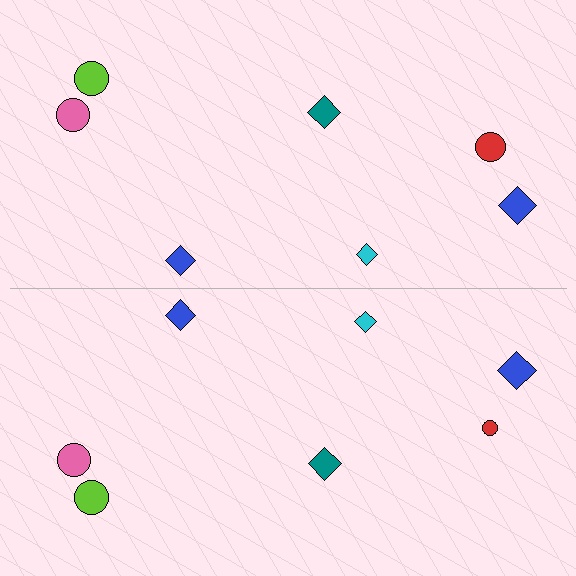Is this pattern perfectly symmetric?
No, the pattern is not perfectly symmetric. The red circle on the bottom side has a different size than its mirror counterpart.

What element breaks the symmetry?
The red circle on the bottom side has a different size than its mirror counterpart.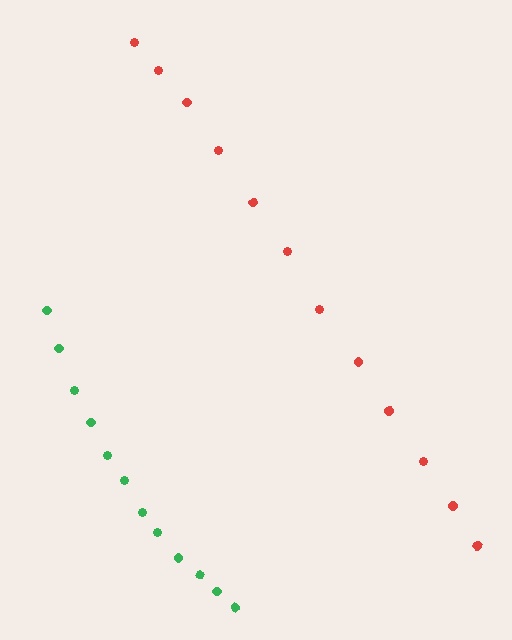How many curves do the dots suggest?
There are 2 distinct paths.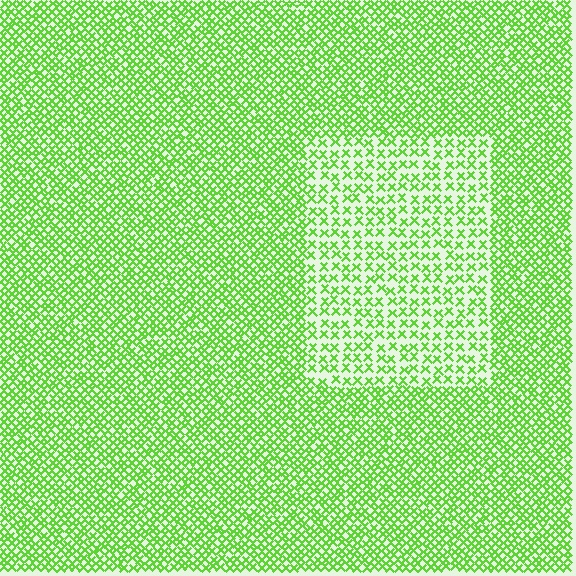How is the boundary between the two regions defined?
The boundary is defined by a change in element density (approximately 2.0x ratio). All elements are the same color, size, and shape.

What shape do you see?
I see a rectangle.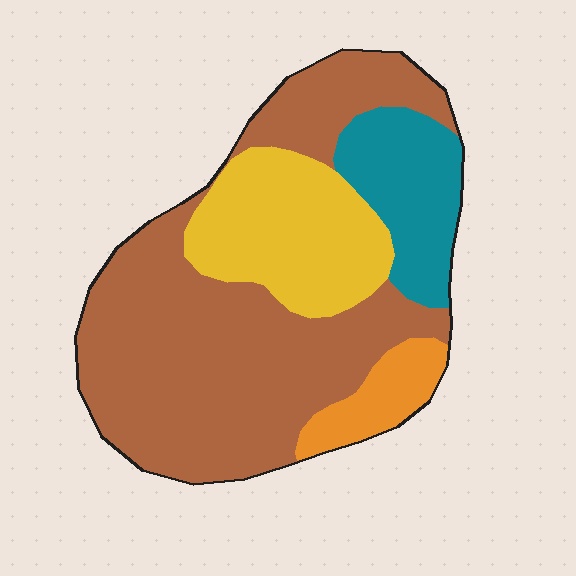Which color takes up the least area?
Orange, at roughly 5%.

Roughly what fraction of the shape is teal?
Teal takes up about one eighth (1/8) of the shape.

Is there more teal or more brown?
Brown.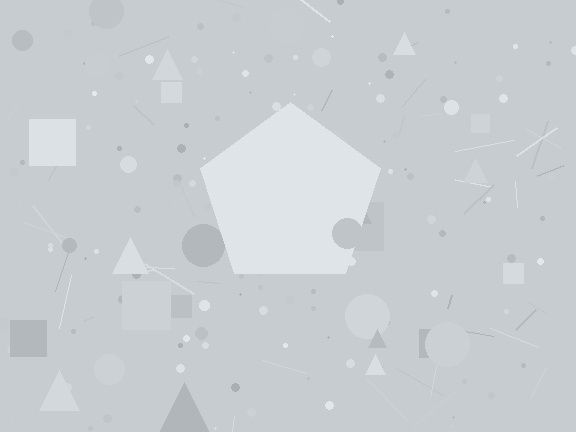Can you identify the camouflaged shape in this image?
The camouflaged shape is a pentagon.